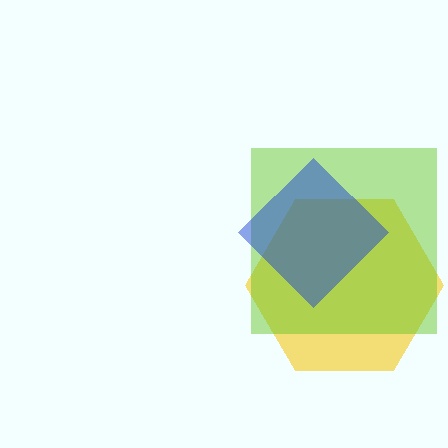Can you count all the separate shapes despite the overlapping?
Yes, there are 3 separate shapes.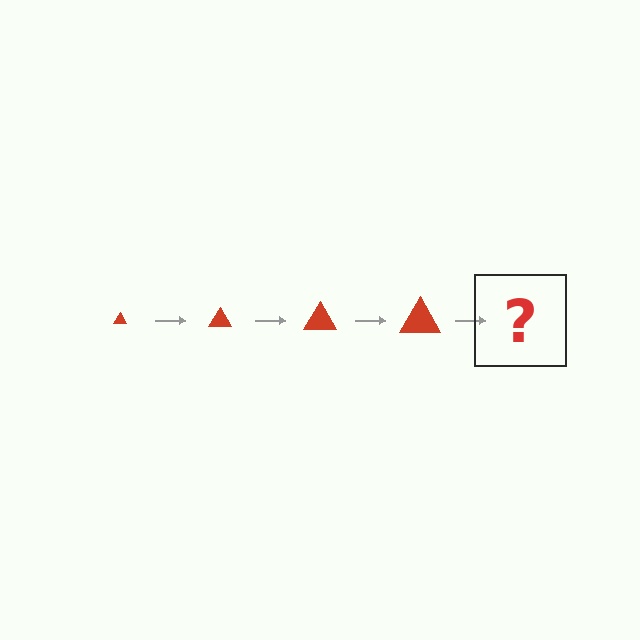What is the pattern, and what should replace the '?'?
The pattern is that the triangle gets progressively larger each step. The '?' should be a red triangle, larger than the previous one.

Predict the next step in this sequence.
The next step is a red triangle, larger than the previous one.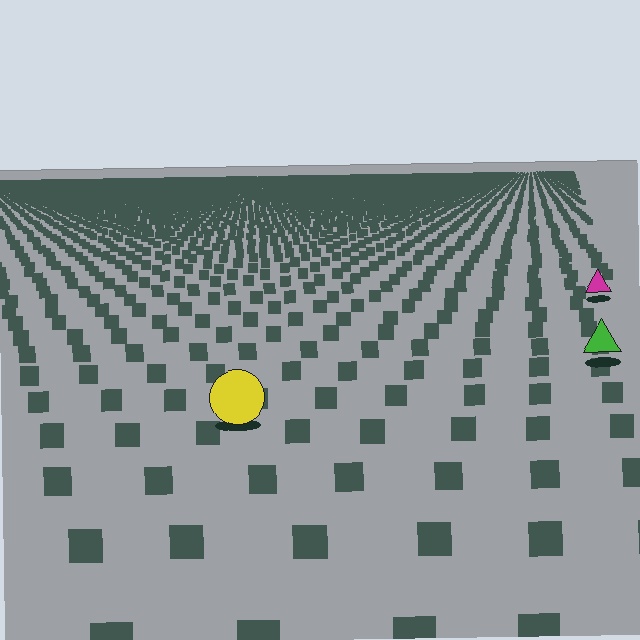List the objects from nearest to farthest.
From nearest to farthest: the yellow circle, the green triangle, the magenta triangle.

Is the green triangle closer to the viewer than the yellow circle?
No. The yellow circle is closer — you can tell from the texture gradient: the ground texture is coarser near it.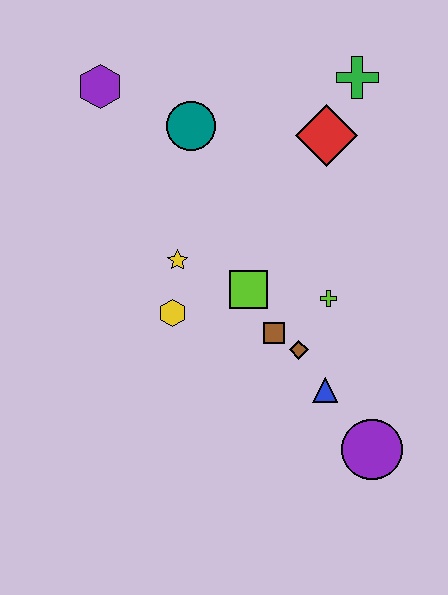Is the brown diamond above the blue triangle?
Yes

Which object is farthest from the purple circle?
The purple hexagon is farthest from the purple circle.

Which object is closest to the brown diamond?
The brown square is closest to the brown diamond.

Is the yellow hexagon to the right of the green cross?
No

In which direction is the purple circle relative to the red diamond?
The purple circle is below the red diamond.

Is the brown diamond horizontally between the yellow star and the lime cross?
Yes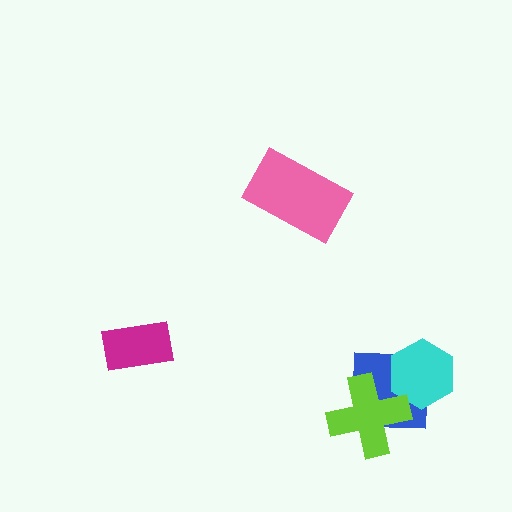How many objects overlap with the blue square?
2 objects overlap with the blue square.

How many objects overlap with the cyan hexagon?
2 objects overlap with the cyan hexagon.